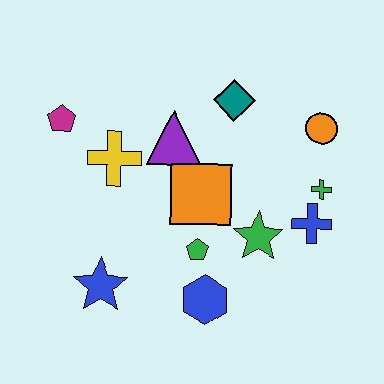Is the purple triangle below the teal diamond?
Yes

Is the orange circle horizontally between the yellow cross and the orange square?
No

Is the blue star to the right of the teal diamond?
No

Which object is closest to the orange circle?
The green cross is closest to the orange circle.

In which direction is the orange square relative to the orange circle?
The orange square is to the left of the orange circle.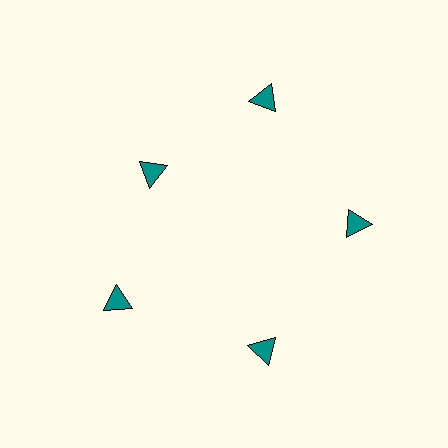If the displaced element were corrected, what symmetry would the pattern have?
It would have 5-fold rotational symmetry — the pattern would map onto itself every 72 degrees.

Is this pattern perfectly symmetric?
No. The 5 teal triangles are arranged in a ring, but one element near the 10 o'clock position is pulled inward toward the center, breaking the 5-fold rotational symmetry.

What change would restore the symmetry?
The symmetry would be restored by moving it outward, back onto the ring so that all 5 triangles sit at equal angles and equal distance from the center.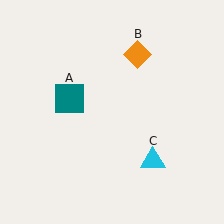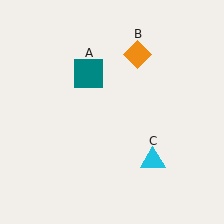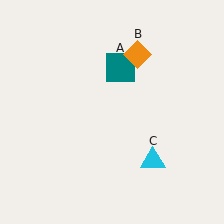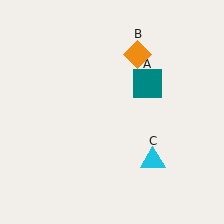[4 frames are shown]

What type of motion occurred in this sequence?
The teal square (object A) rotated clockwise around the center of the scene.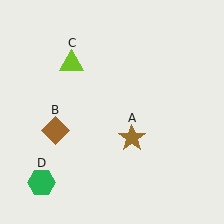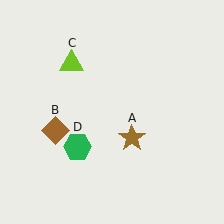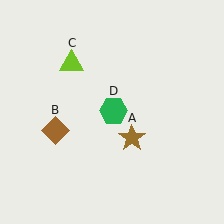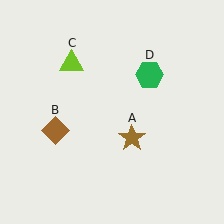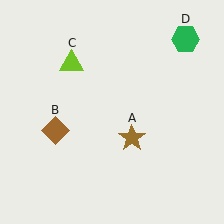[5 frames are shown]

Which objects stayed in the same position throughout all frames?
Brown star (object A) and brown diamond (object B) and lime triangle (object C) remained stationary.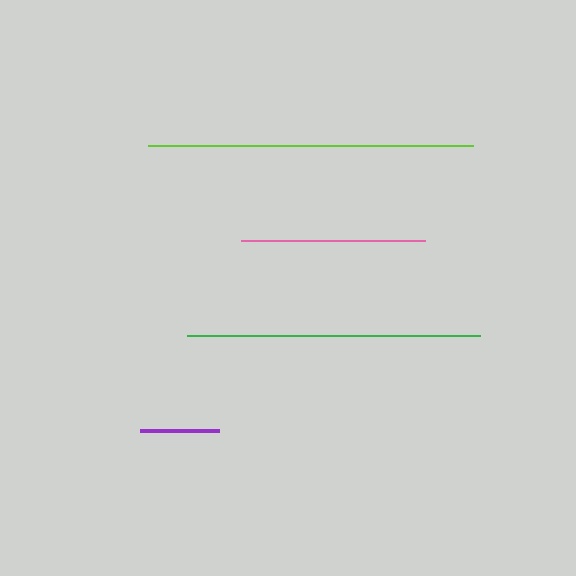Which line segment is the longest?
The lime line is the longest at approximately 325 pixels.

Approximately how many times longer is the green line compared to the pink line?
The green line is approximately 1.6 times the length of the pink line.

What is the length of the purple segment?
The purple segment is approximately 79 pixels long.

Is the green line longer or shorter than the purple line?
The green line is longer than the purple line.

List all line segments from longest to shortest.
From longest to shortest: lime, green, pink, purple.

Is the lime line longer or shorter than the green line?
The lime line is longer than the green line.